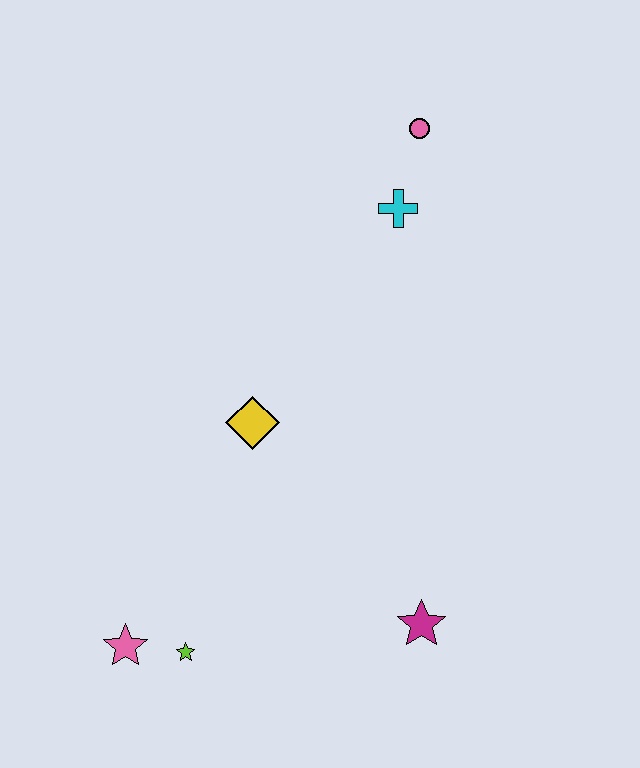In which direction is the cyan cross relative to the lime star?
The cyan cross is above the lime star.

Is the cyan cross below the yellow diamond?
No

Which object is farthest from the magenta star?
The pink circle is farthest from the magenta star.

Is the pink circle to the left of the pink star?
No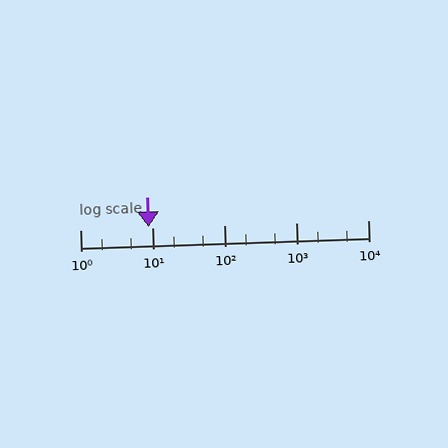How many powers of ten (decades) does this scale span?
The scale spans 4 decades, from 1 to 10000.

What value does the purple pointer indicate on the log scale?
The pointer indicates approximately 9.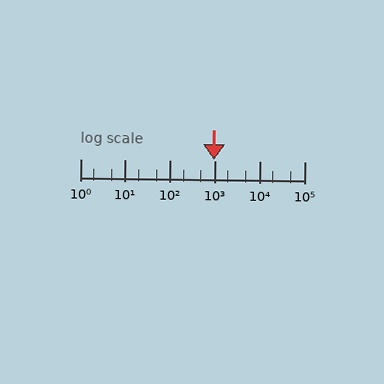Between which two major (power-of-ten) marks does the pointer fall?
The pointer is between 100 and 1000.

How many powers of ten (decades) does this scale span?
The scale spans 5 decades, from 1 to 100000.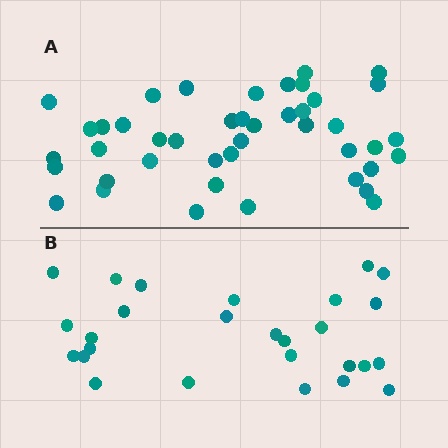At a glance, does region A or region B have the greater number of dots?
Region A (the top region) has more dots.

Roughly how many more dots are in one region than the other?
Region A has approximately 15 more dots than region B.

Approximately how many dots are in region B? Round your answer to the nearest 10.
About 30 dots. (The exact count is 27, which rounds to 30.)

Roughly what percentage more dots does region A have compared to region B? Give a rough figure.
About 60% more.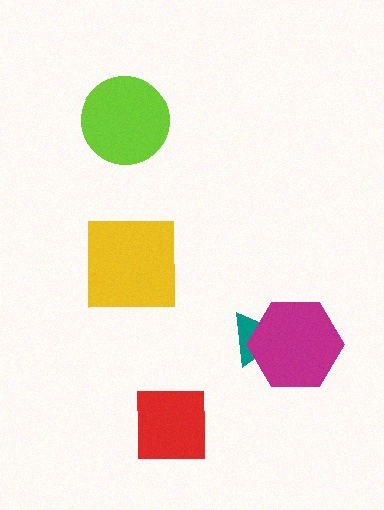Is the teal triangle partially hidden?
Yes, it is partially covered by another shape.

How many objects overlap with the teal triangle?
1 object overlaps with the teal triangle.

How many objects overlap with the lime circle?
0 objects overlap with the lime circle.